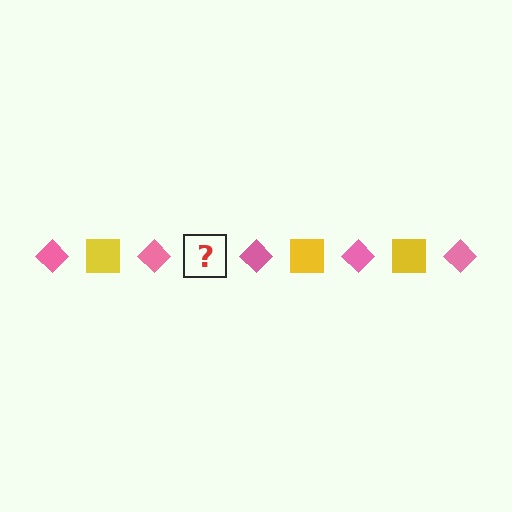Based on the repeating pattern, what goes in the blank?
The blank should be a yellow square.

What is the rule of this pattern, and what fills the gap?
The rule is that the pattern alternates between pink diamond and yellow square. The gap should be filled with a yellow square.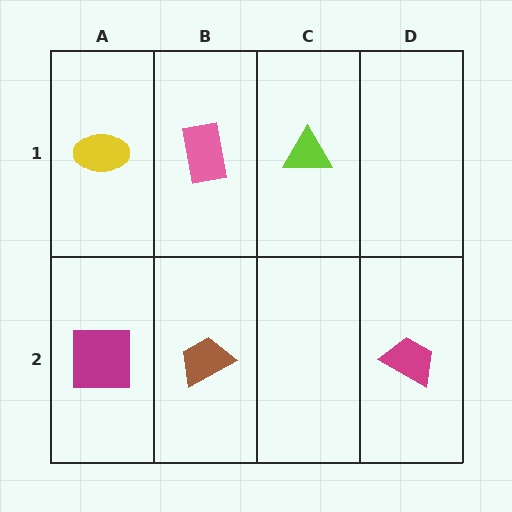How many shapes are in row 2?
3 shapes.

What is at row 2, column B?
A brown trapezoid.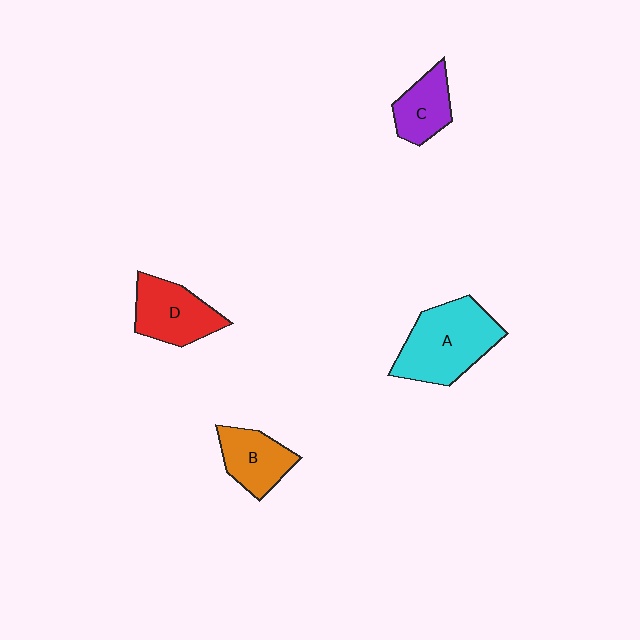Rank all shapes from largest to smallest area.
From largest to smallest: A (cyan), D (red), B (orange), C (purple).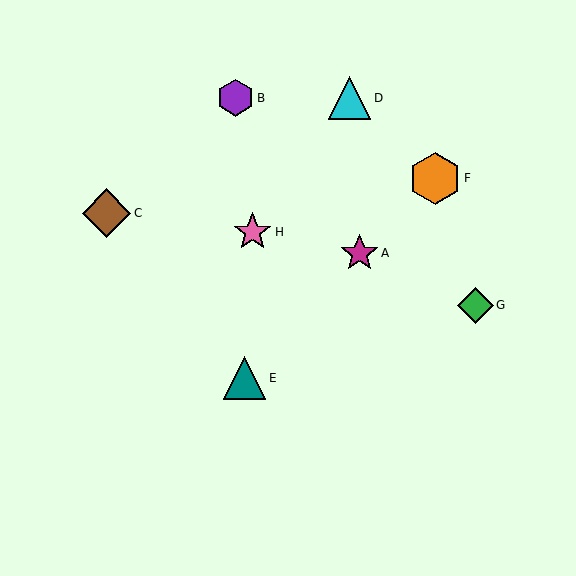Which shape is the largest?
The orange hexagon (labeled F) is the largest.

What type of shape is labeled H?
Shape H is a pink star.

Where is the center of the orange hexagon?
The center of the orange hexagon is at (435, 178).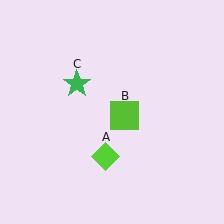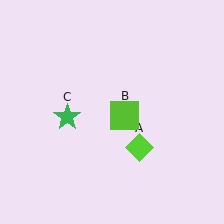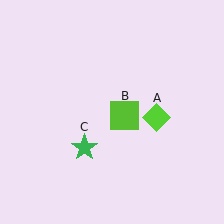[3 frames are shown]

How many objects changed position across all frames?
2 objects changed position: lime diamond (object A), green star (object C).